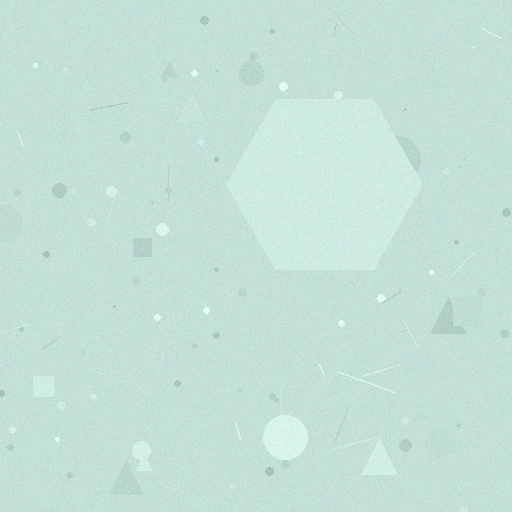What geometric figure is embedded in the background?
A hexagon is embedded in the background.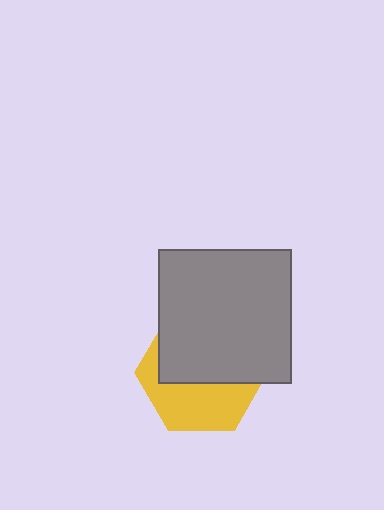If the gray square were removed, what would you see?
You would see the complete yellow hexagon.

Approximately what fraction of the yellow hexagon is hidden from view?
Roughly 55% of the yellow hexagon is hidden behind the gray square.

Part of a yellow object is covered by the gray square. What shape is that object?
It is a hexagon.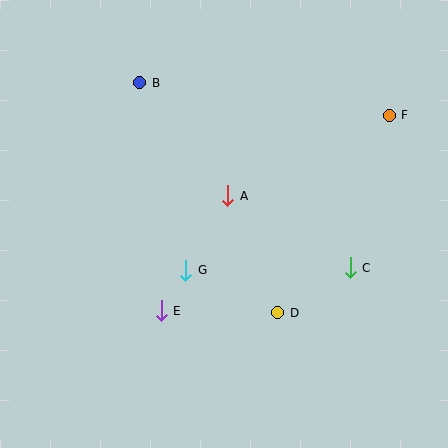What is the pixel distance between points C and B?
The distance between C and B is 281 pixels.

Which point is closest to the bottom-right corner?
Point C is closest to the bottom-right corner.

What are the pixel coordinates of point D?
Point D is at (278, 313).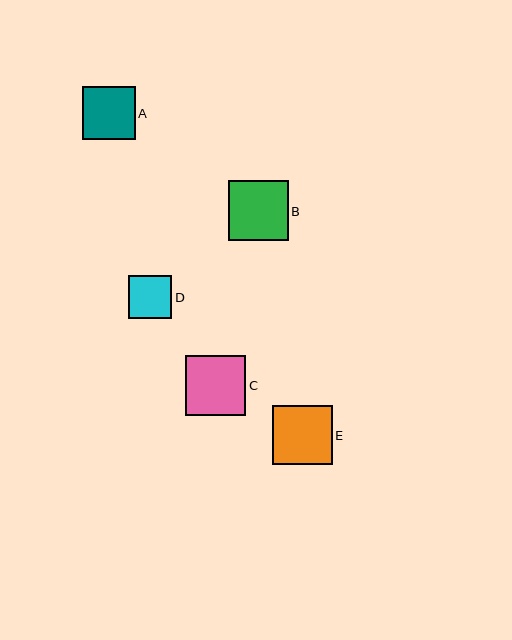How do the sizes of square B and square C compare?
Square B and square C are approximately the same size.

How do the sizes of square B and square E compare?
Square B and square E are approximately the same size.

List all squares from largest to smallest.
From largest to smallest: B, C, E, A, D.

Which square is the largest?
Square B is the largest with a size of approximately 60 pixels.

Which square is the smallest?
Square D is the smallest with a size of approximately 44 pixels.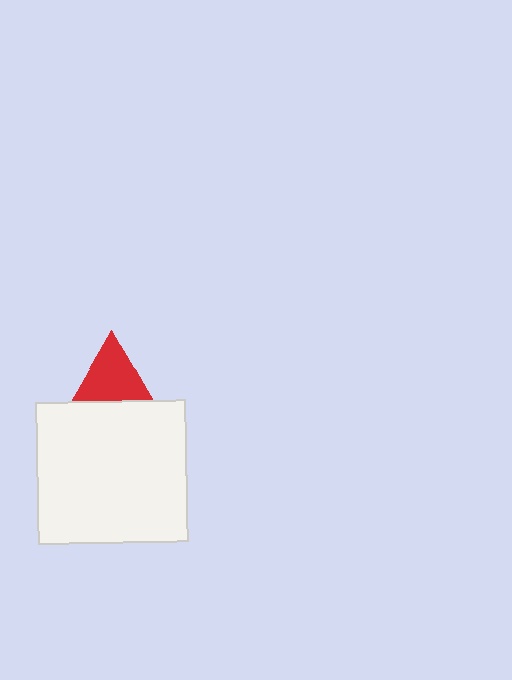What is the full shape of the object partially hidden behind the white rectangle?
The partially hidden object is a red triangle.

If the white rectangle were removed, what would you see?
You would see the complete red triangle.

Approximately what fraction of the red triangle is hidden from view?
Roughly 36% of the red triangle is hidden behind the white rectangle.